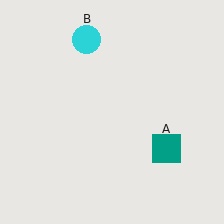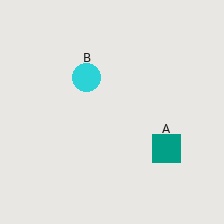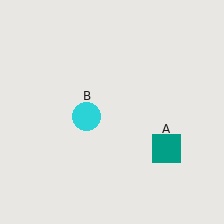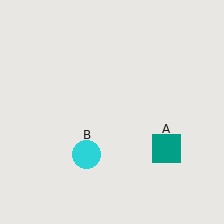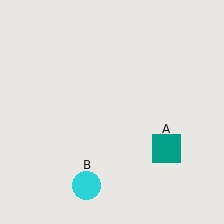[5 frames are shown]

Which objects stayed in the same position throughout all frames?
Teal square (object A) remained stationary.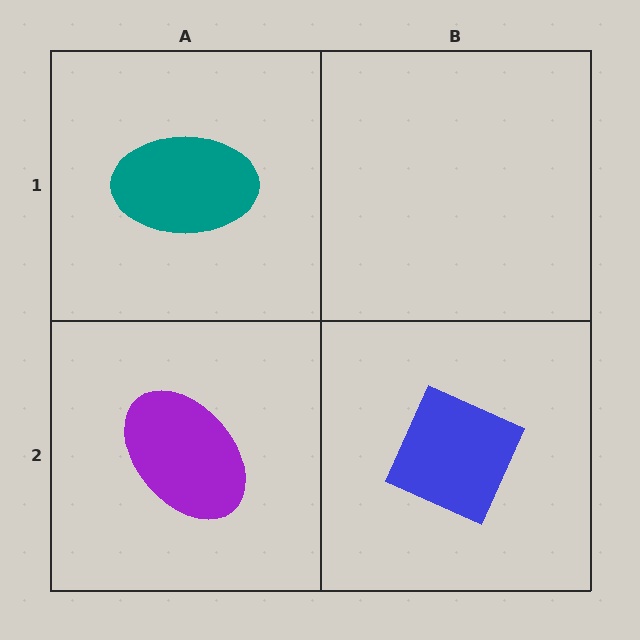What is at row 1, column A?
A teal ellipse.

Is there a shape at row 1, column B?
No, that cell is empty.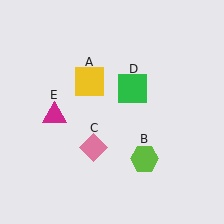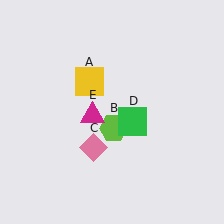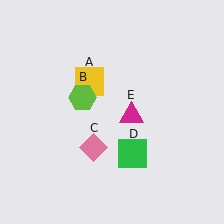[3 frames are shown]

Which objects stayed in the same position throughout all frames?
Yellow square (object A) and pink diamond (object C) remained stationary.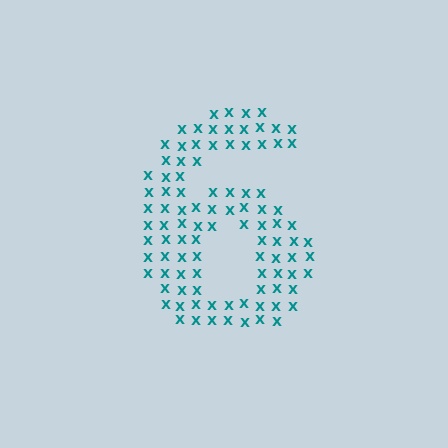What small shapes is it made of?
It is made of small letter X's.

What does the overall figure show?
The overall figure shows the digit 6.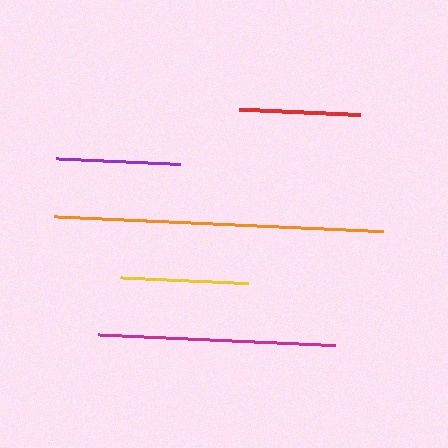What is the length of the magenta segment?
The magenta segment is approximately 237 pixels long.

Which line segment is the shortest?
The red line is the shortest at approximately 121 pixels.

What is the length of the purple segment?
The purple segment is approximately 124 pixels long.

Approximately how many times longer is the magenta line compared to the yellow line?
The magenta line is approximately 1.8 times the length of the yellow line.